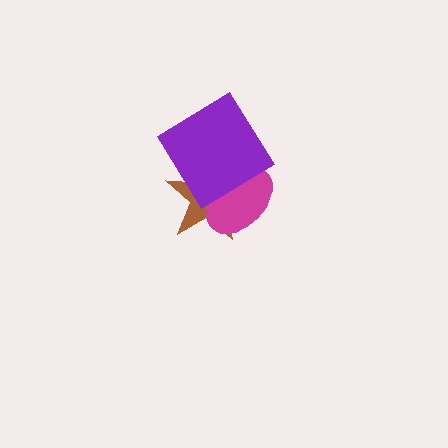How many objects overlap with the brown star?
2 objects overlap with the brown star.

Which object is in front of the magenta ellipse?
The purple diamond is in front of the magenta ellipse.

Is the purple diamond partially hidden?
No, no other shape covers it.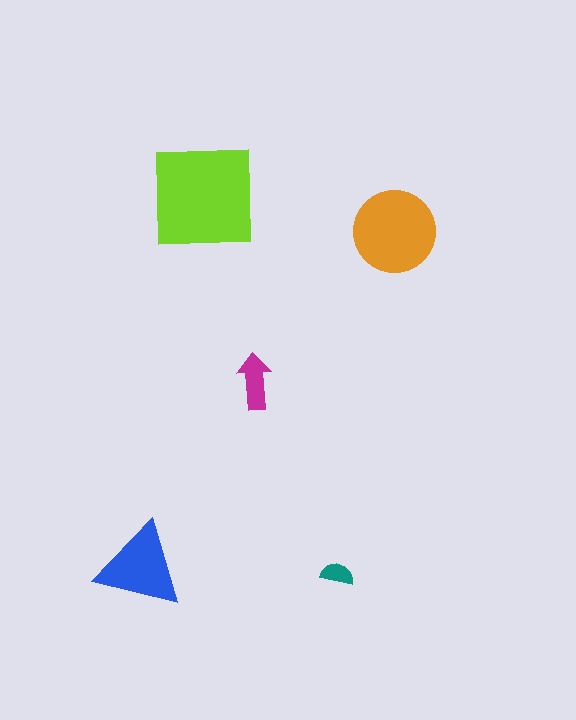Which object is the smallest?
The teal semicircle.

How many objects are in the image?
There are 5 objects in the image.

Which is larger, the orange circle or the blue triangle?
The orange circle.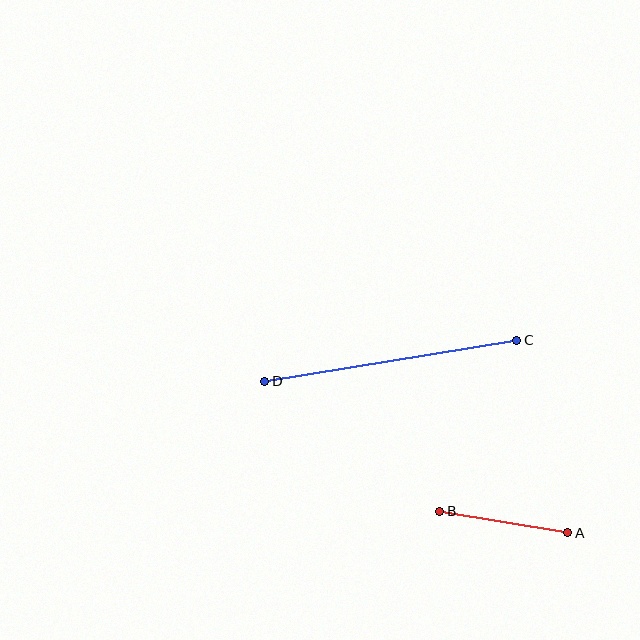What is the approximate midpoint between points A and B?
The midpoint is at approximately (504, 522) pixels.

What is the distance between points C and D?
The distance is approximately 255 pixels.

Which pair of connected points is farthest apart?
Points C and D are farthest apart.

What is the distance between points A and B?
The distance is approximately 129 pixels.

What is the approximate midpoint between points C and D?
The midpoint is at approximately (391, 361) pixels.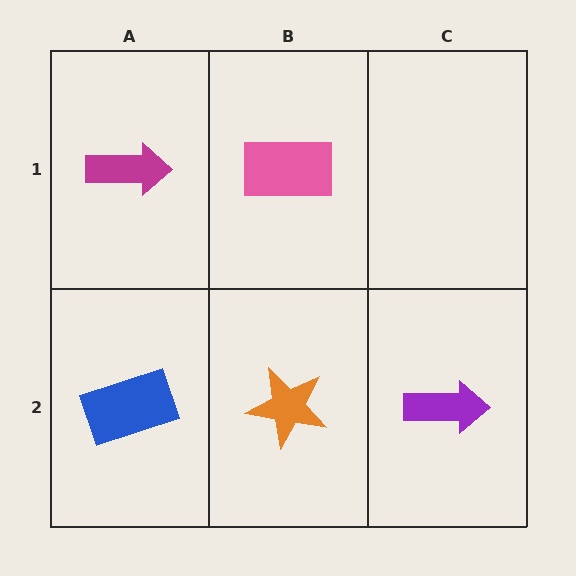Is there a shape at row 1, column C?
No, that cell is empty.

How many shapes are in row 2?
3 shapes.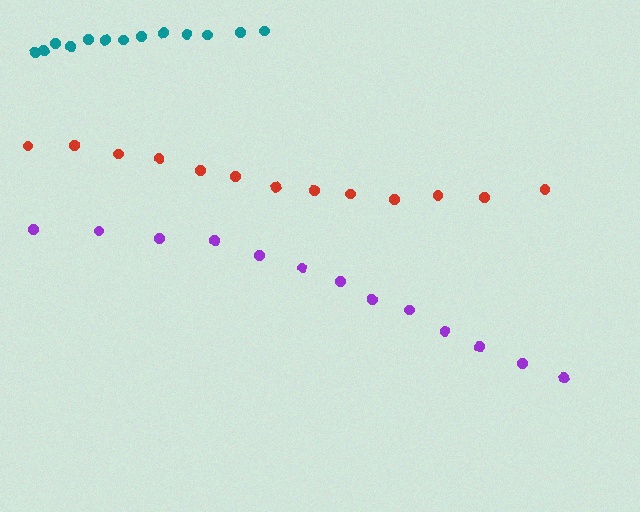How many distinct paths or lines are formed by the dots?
There are 3 distinct paths.